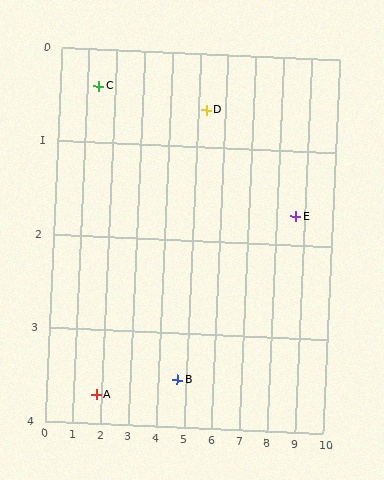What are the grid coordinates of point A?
Point A is at approximately (1.8, 3.7).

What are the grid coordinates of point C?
Point C is at approximately (1.4, 0.4).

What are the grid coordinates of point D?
Point D is at approximately (5.3, 0.6).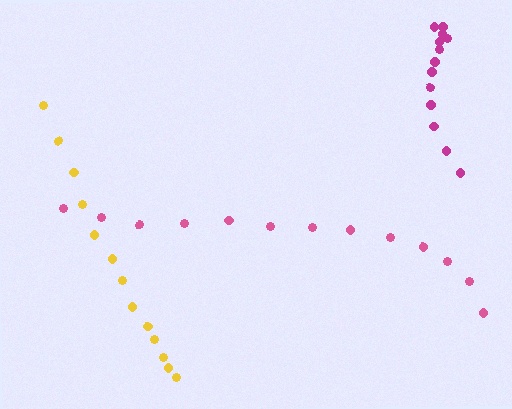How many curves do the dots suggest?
There are 3 distinct paths.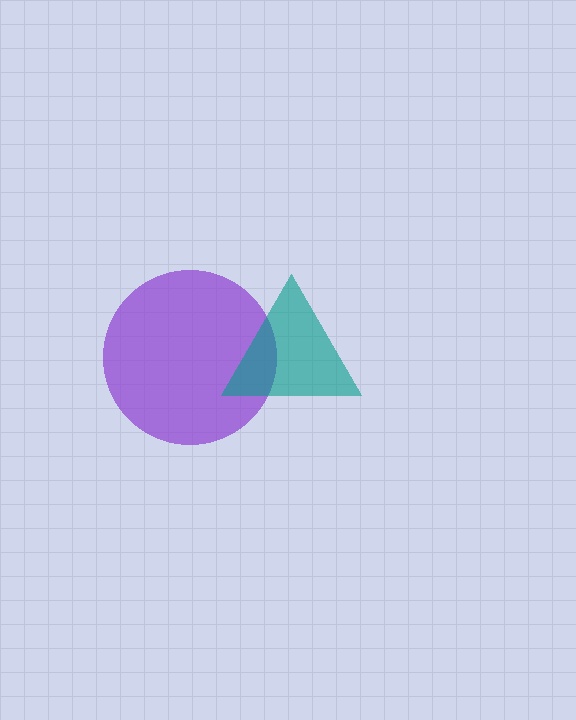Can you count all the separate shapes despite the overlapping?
Yes, there are 2 separate shapes.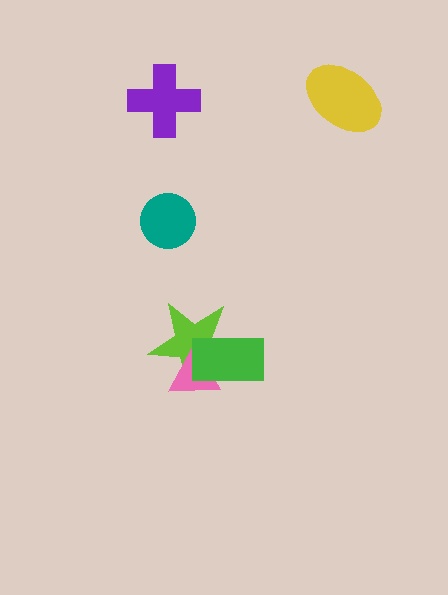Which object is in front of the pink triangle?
The green rectangle is in front of the pink triangle.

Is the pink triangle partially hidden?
Yes, it is partially covered by another shape.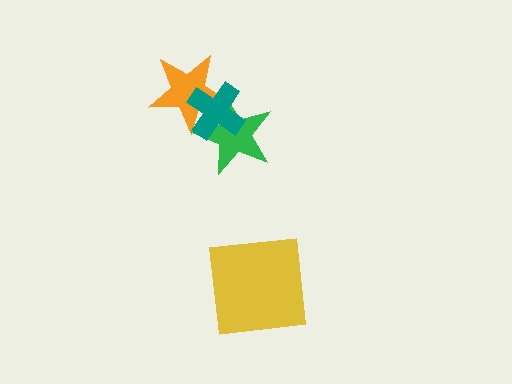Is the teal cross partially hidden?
No, no other shape covers it.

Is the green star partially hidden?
Yes, it is partially covered by another shape.